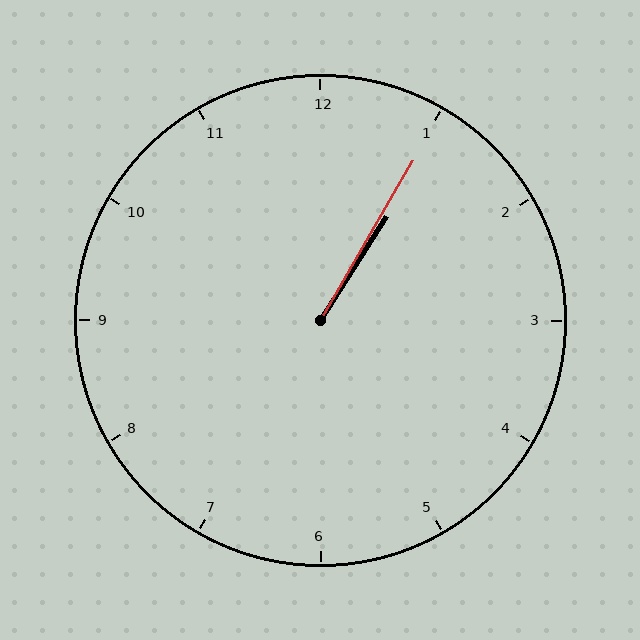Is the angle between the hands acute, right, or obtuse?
It is acute.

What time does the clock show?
1:05.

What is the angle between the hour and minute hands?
Approximately 2 degrees.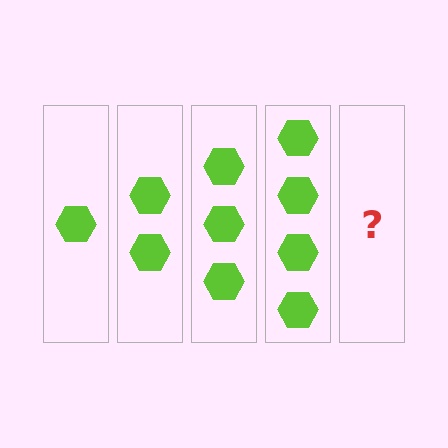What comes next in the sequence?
The next element should be 5 hexagons.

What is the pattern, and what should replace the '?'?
The pattern is that each step adds one more hexagon. The '?' should be 5 hexagons.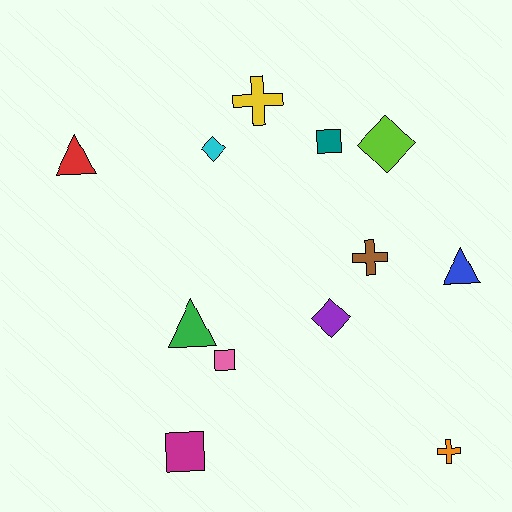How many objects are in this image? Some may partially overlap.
There are 12 objects.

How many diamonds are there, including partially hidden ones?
There are 3 diamonds.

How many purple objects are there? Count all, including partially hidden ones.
There is 1 purple object.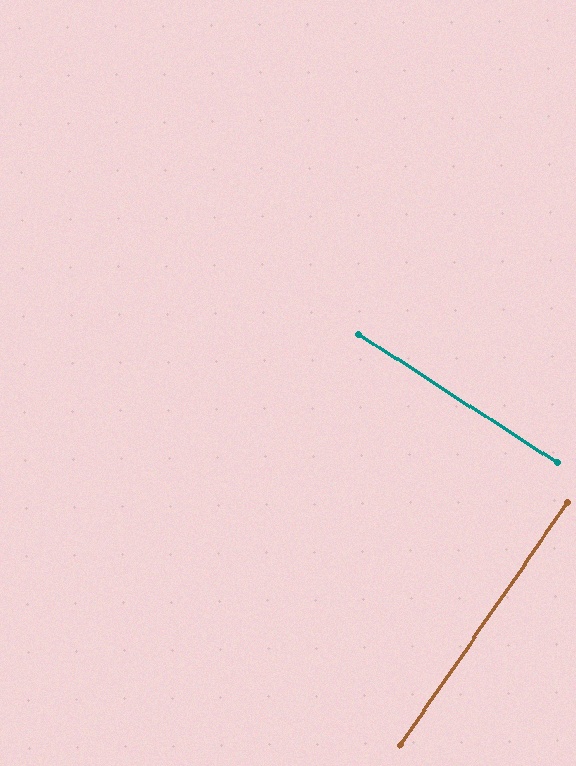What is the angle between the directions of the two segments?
Approximately 88 degrees.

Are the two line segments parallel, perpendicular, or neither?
Perpendicular — they meet at approximately 88°.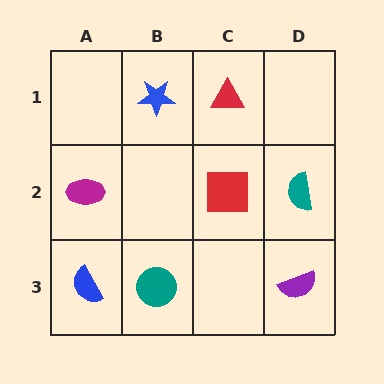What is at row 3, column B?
A teal circle.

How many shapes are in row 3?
3 shapes.